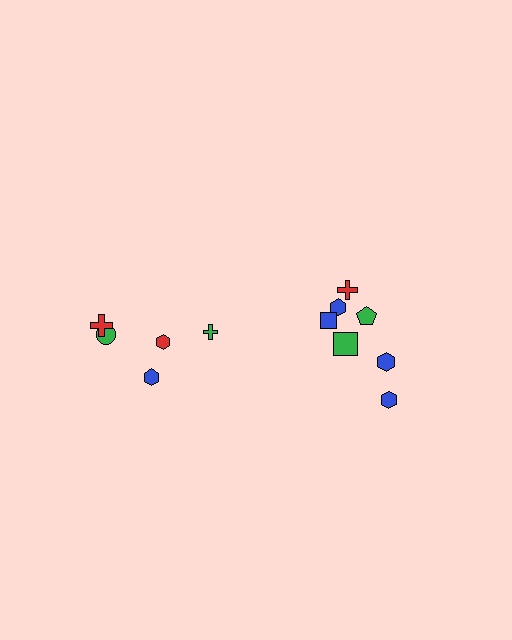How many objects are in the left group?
There are 5 objects.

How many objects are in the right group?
There are 7 objects.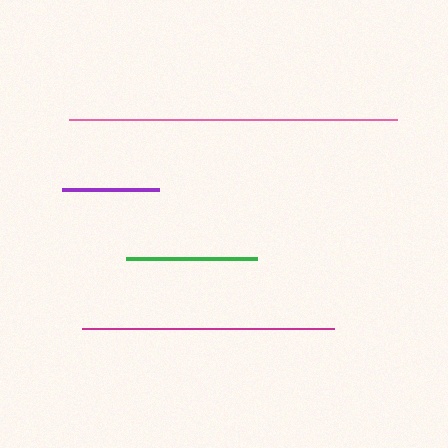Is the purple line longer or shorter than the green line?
The green line is longer than the purple line.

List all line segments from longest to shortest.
From longest to shortest: pink, magenta, green, purple.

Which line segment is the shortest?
The purple line is the shortest at approximately 97 pixels.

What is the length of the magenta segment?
The magenta segment is approximately 252 pixels long.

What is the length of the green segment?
The green segment is approximately 131 pixels long.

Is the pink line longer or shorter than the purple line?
The pink line is longer than the purple line.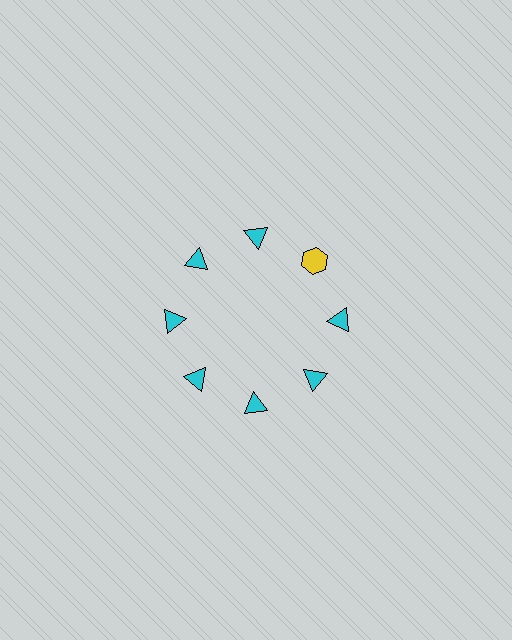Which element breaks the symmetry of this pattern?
The yellow hexagon at roughly the 2 o'clock position breaks the symmetry. All other shapes are cyan triangles.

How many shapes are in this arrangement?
There are 8 shapes arranged in a ring pattern.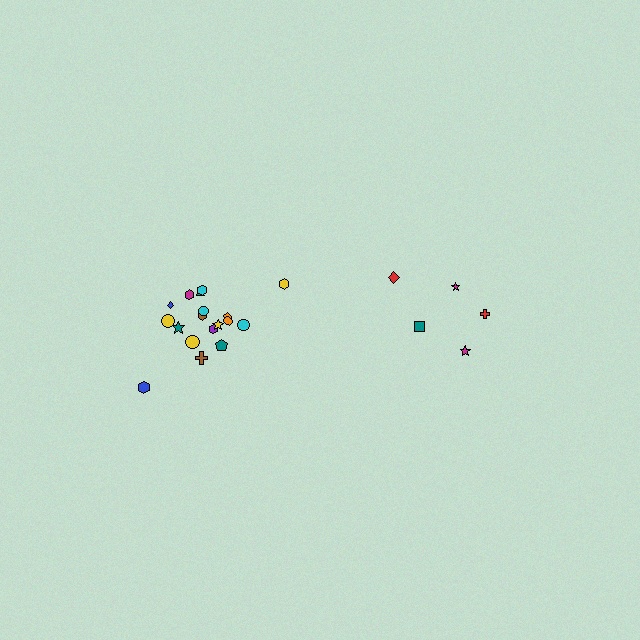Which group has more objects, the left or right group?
The left group.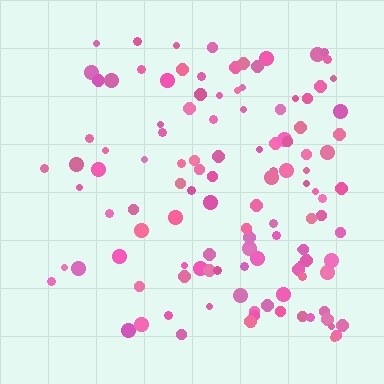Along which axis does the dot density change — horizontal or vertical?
Horizontal.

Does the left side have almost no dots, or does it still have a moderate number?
Still a moderate number, just noticeably fewer than the right.